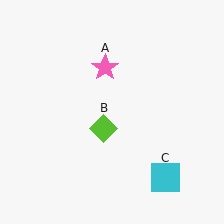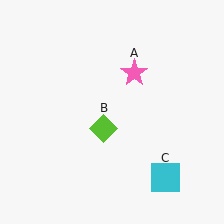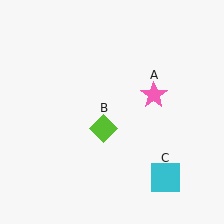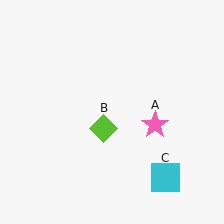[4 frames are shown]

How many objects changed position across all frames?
1 object changed position: pink star (object A).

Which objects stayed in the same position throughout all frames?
Lime diamond (object B) and cyan square (object C) remained stationary.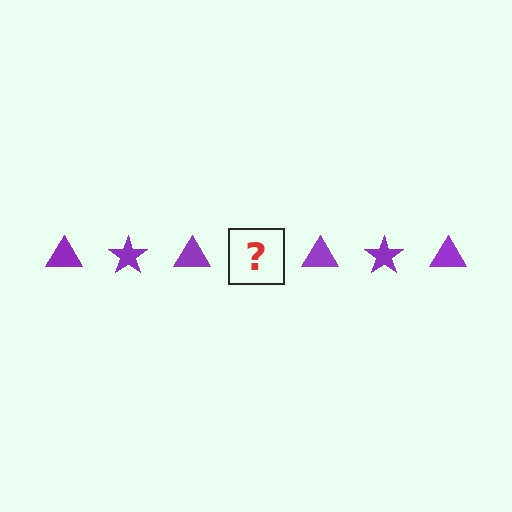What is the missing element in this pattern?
The missing element is a purple star.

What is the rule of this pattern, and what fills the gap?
The rule is that the pattern cycles through triangle, star shapes in purple. The gap should be filled with a purple star.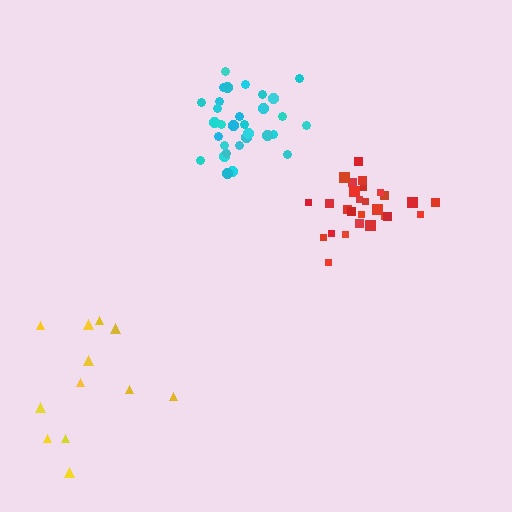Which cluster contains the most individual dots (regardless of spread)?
Cyan (31).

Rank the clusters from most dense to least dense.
red, cyan, yellow.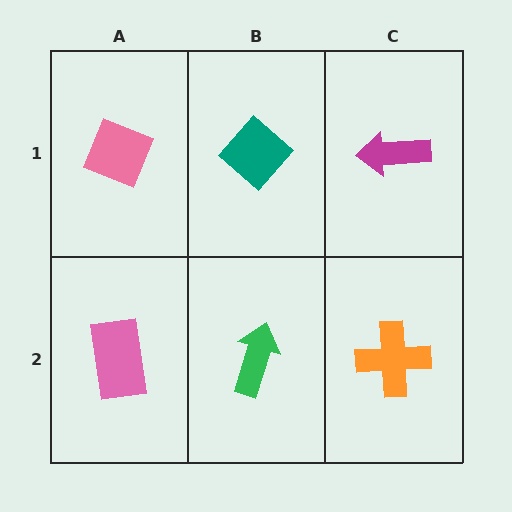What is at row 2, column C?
An orange cross.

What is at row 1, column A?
A pink diamond.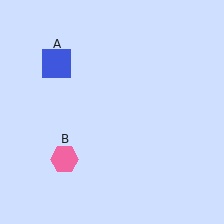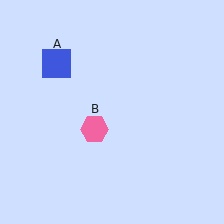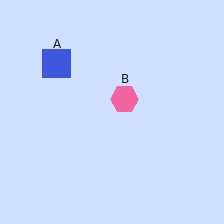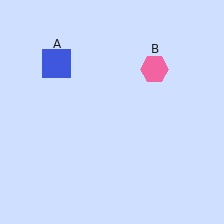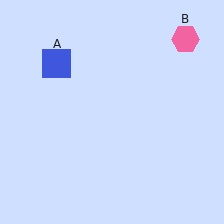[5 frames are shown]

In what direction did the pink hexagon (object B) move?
The pink hexagon (object B) moved up and to the right.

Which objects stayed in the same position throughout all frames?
Blue square (object A) remained stationary.